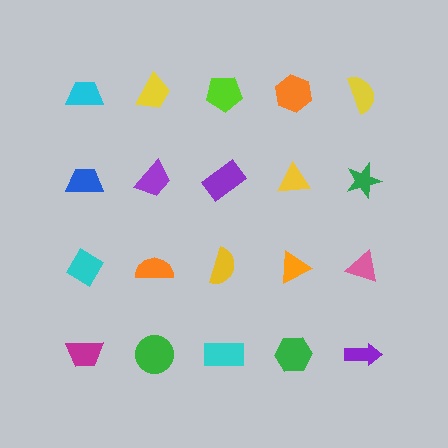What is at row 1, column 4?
An orange hexagon.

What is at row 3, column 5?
A pink triangle.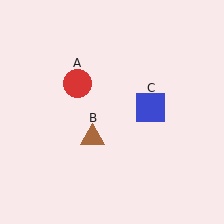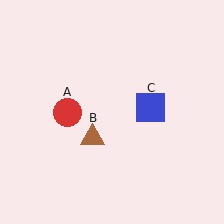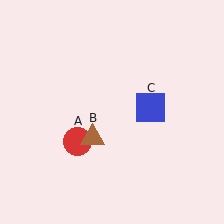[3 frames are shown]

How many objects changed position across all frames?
1 object changed position: red circle (object A).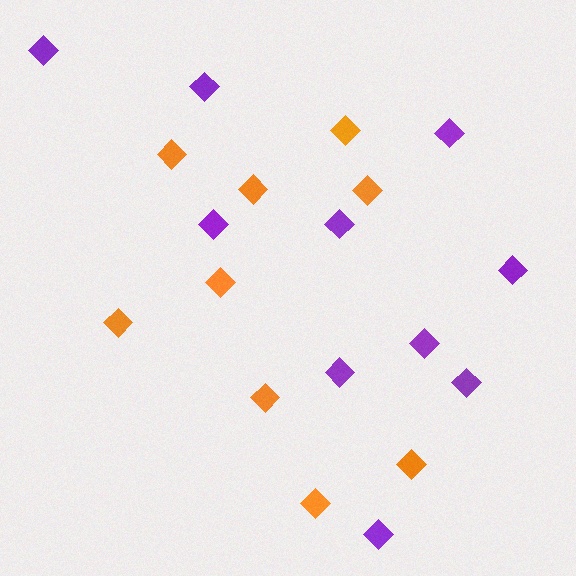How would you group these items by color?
There are 2 groups: one group of purple diamonds (10) and one group of orange diamonds (9).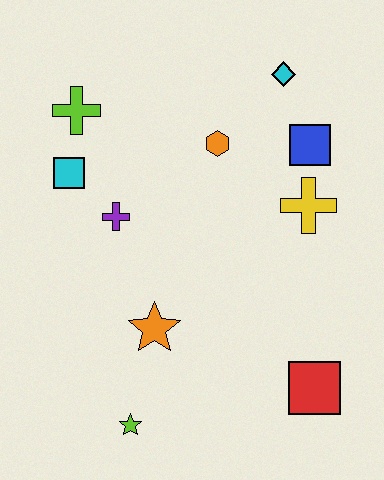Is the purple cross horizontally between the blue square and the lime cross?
Yes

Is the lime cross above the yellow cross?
Yes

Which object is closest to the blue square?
The yellow cross is closest to the blue square.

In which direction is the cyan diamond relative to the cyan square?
The cyan diamond is to the right of the cyan square.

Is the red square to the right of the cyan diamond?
Yes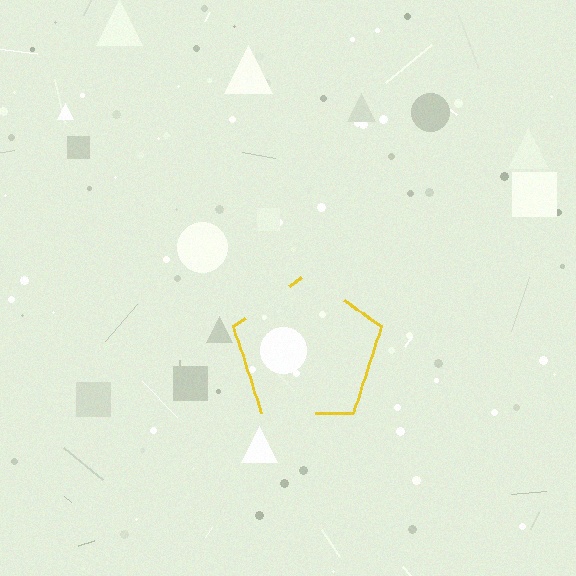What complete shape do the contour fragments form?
The contour fragments form a pentagon.